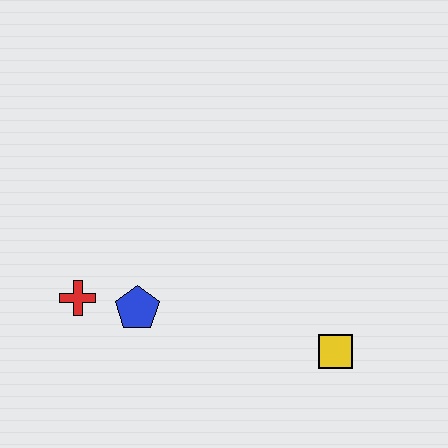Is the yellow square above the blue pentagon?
No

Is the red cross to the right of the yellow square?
No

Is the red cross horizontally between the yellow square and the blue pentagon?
No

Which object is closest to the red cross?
The blue pentagon is closest to the red cross.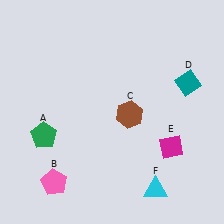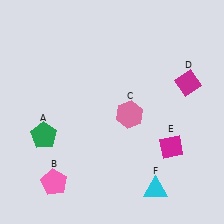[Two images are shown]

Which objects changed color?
C changed from brown to pink. D changed from teal to magenta.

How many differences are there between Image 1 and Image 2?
There are 2 differences between the two images.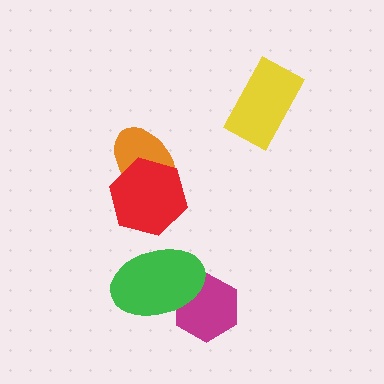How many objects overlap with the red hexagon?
1 object overlaps with the red hexagon.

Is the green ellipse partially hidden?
No, no other shape covers it.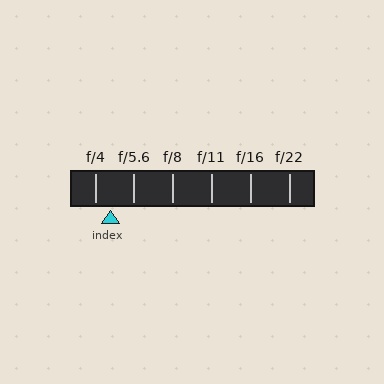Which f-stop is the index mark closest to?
The index mark is closest to f/4.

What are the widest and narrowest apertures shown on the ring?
The widest aperture shown is f/4 and the narrowest is f/22.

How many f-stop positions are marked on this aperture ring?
There are 6 f-stop positions marked.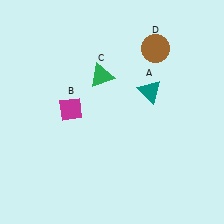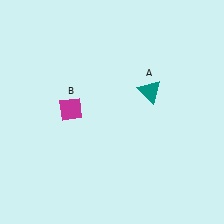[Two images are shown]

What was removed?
The brown circle (D), the green triangle (C) were removed in Image 2.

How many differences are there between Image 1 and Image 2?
There are 2 differences between the two images.